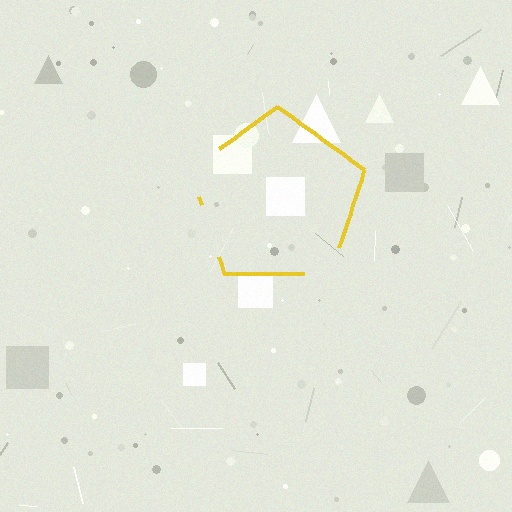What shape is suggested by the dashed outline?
The dashed outline suggests a pentagon.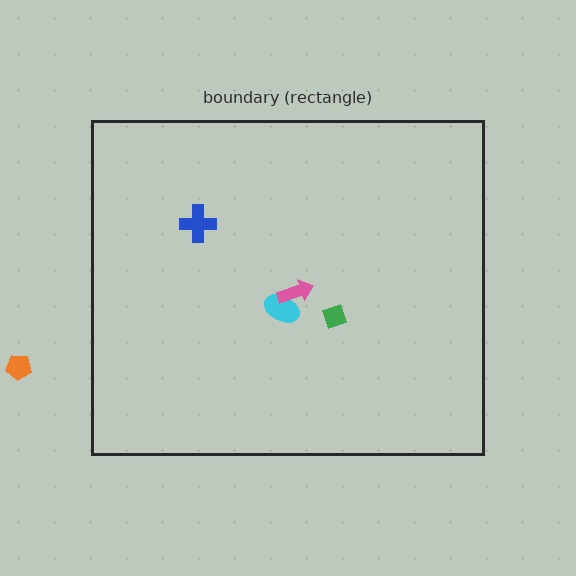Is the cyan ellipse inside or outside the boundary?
Inside.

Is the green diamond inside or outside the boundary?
Inside.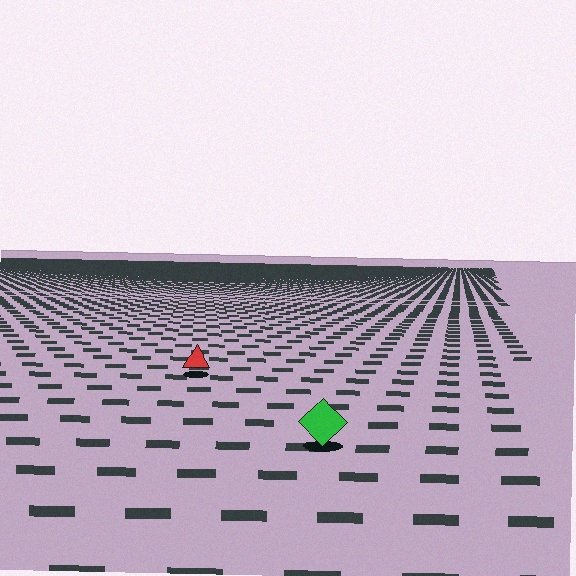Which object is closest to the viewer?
The green diamond is closest. The texture marks near it are larger and more spread out.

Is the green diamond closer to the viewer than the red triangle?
Yes. The green diamond is closer — you can tell from the texture gradient: the ground texture is coarser near it.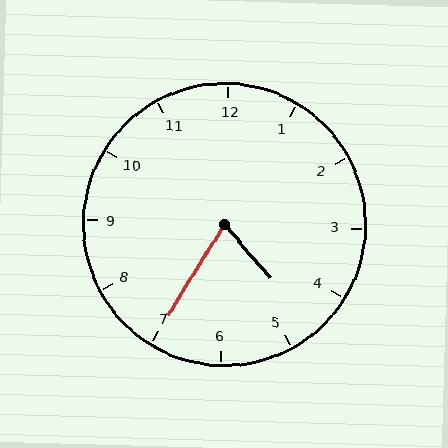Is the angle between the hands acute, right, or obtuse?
It is acute.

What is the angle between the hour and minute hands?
Approximately 72 degrees.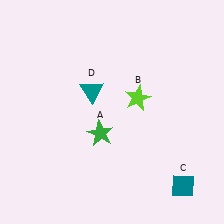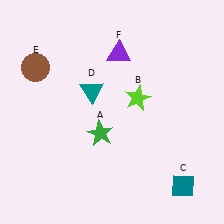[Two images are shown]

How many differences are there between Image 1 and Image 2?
There are 2 differences between the two images.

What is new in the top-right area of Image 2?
A purple triangle (F) was added in the top-right area of Image 2.